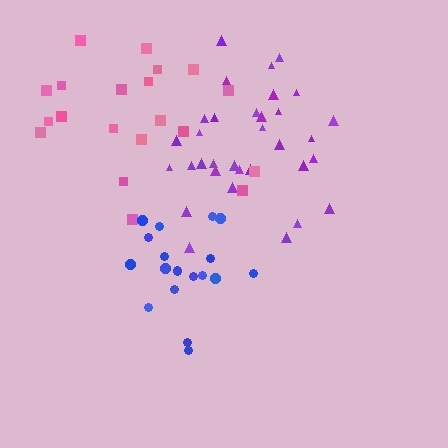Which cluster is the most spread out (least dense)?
Pink.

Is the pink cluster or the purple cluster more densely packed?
Purple.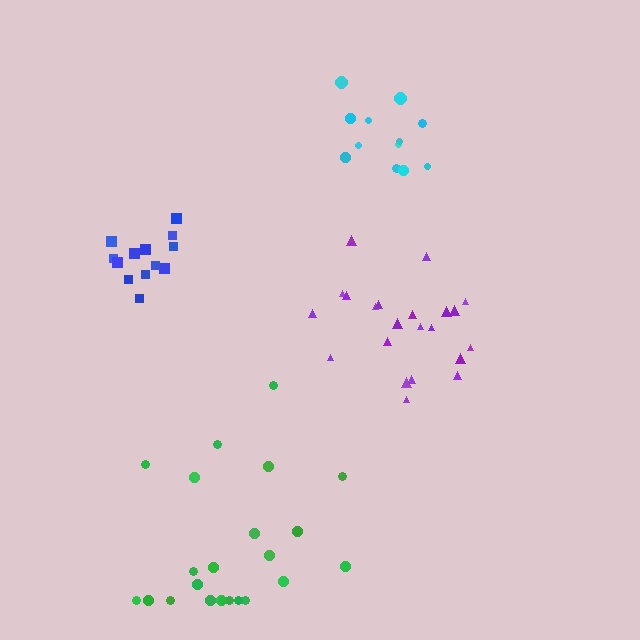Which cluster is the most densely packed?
Blue.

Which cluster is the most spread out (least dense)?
Green.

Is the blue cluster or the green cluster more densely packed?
Blue.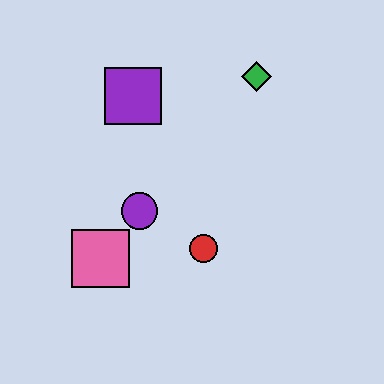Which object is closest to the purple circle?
The pink square is closest to the purple circle.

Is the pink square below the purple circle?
Yes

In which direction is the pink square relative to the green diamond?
The pink square is below the green diamond.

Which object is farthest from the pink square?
The green diamond is farthest from the pink square.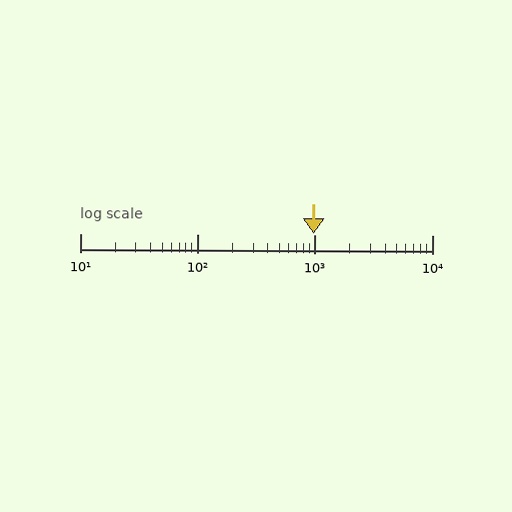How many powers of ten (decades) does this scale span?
The scale spans 3 decades, from 10 to 10000.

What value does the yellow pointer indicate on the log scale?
The pointer indicates approximately 970.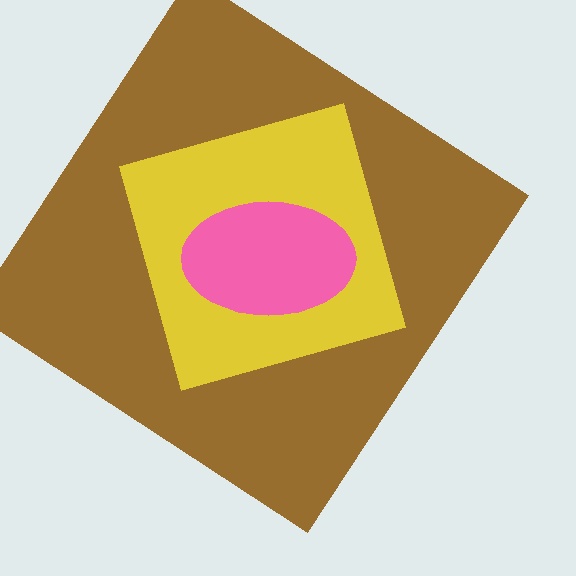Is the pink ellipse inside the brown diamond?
Yes.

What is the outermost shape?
The brown diamond.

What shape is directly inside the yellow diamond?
The pink ellipse.